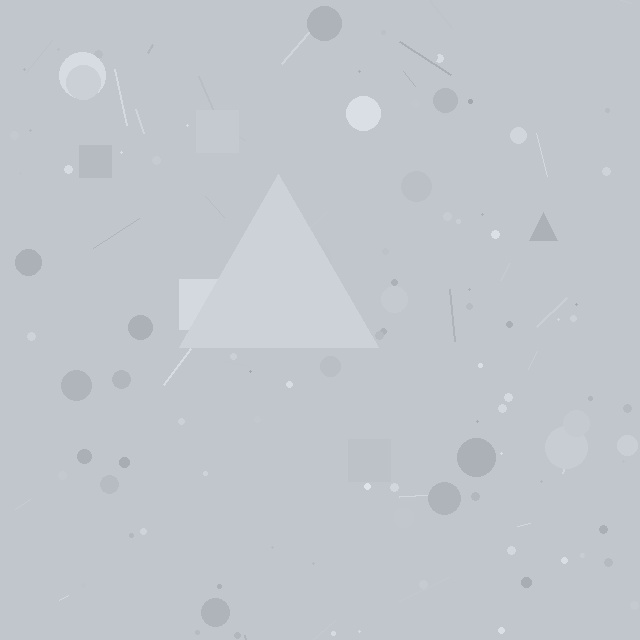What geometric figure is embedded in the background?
A triangle is embedded in the background.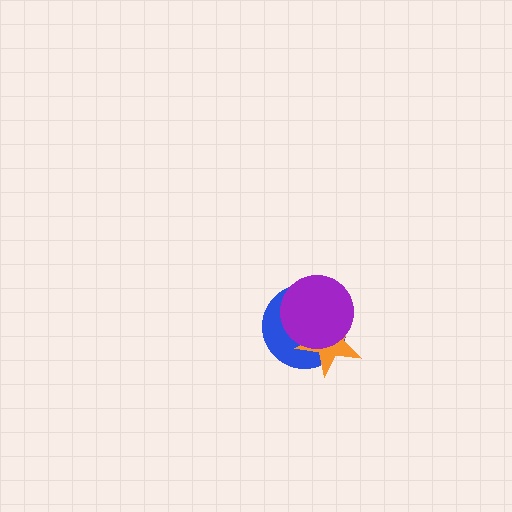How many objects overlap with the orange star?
2 objects overlap with the orange star.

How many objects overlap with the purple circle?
2 objects overlap with the purple circle.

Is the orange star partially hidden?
Yes, it is partially covered by another shape.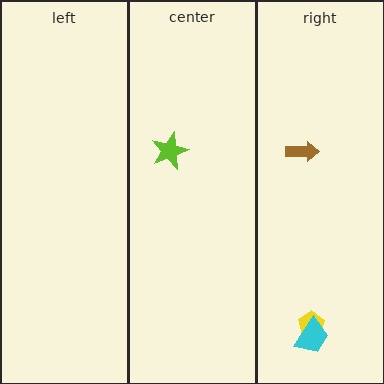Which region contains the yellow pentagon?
The right region.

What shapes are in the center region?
The lime star.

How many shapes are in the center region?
1.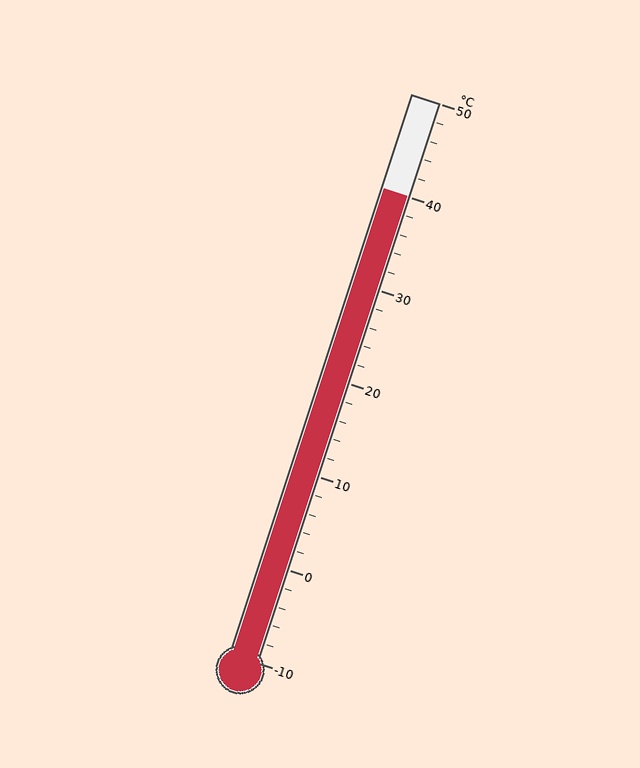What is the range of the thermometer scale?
The thermometer scale ranges from -10°C to 50°C.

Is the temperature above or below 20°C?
The temperature is above 20°C.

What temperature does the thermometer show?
The thermometer shows approximately 40°C.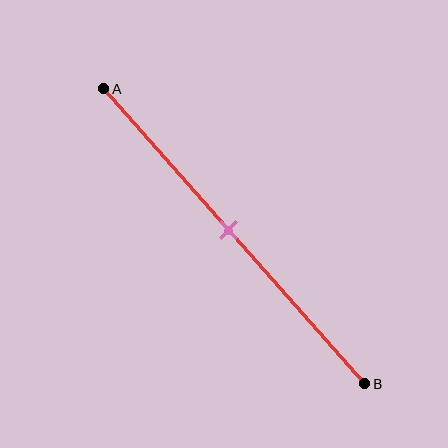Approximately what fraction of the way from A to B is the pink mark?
The pink mark is approximately 50% of the way from A to B.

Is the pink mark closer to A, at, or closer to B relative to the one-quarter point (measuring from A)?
The pink mark is closer to point B than the one-quarter point of segment AB.